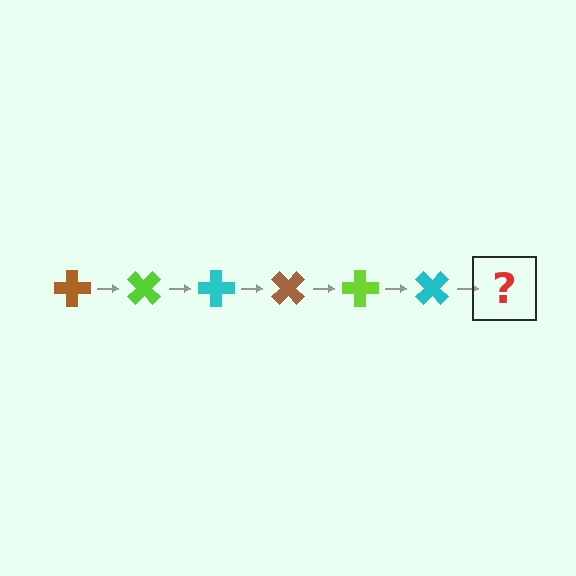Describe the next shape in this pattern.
It should be a brown cross, rotated 270 degrees from the start.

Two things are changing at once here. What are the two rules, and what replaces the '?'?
The two rules are that it rotates 45 degrees each step and the color cycles through brown, lime, and cyan. The '?' should be a brown cross, rotated 270 degrees from the start.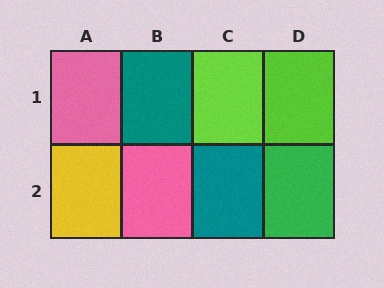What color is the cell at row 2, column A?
Yellow.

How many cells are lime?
2 cells are lime.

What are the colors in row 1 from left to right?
Pink, teal, lime, lime.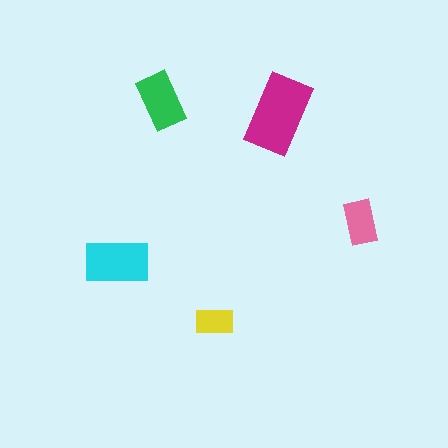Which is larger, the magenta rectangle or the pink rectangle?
The magenta one.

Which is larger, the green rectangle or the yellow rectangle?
The green one.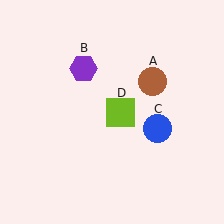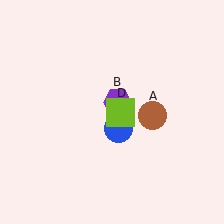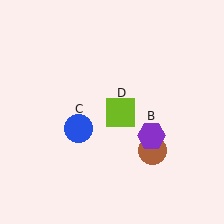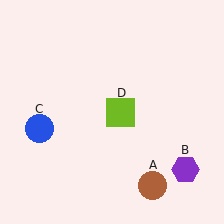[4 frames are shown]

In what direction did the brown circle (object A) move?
The brown circle (object A) moved down.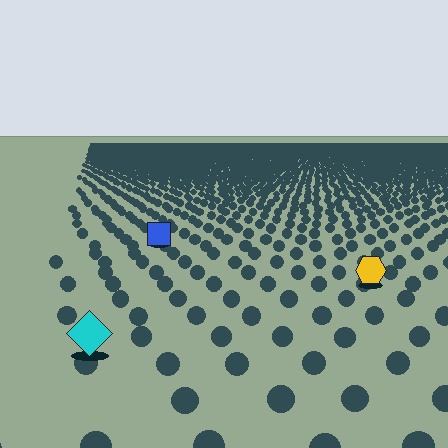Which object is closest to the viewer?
The cyan diamond is closest. The texture marks near it are larger and more spread out.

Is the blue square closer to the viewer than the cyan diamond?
No. The cyan diamond is closer — you can tell from the texture gradient: the ground texture is coarser near it.